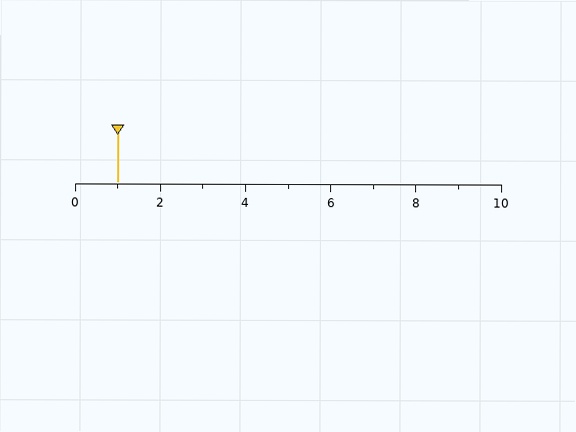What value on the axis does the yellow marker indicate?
The marker indicates approximately 1.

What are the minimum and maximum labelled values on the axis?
The axis runs from 0 to 10.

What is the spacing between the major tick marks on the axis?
The major ticks are spaced 2 apart.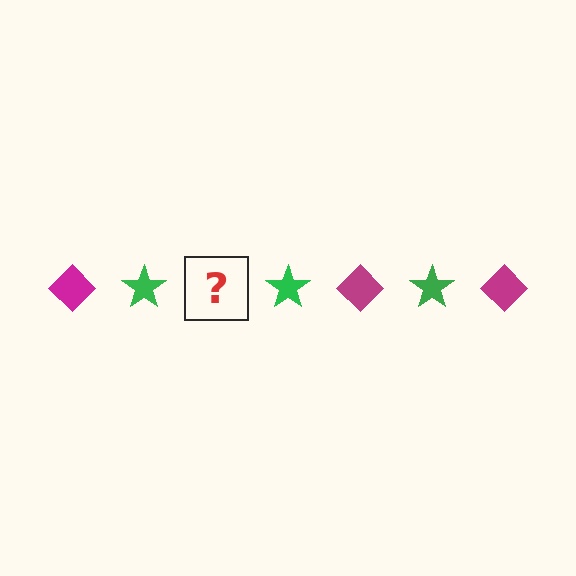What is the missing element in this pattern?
The missing element is a magenta diamond.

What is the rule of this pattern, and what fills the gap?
The rule is that the pattern alternates between magenta diamond and green star. The gap should be filled with a magenta diamond.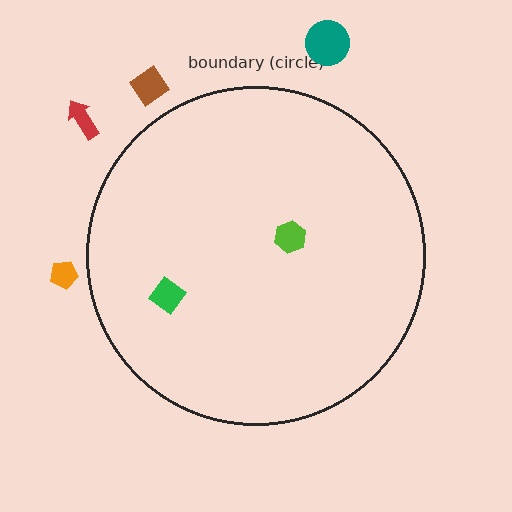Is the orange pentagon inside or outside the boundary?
Outside.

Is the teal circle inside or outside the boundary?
Outside.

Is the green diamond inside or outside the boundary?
Inside.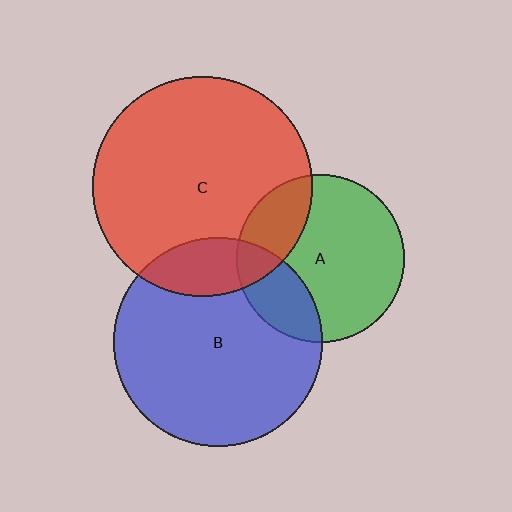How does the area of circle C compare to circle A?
Approximately 1.7 times.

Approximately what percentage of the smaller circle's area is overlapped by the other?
Approximately 25%.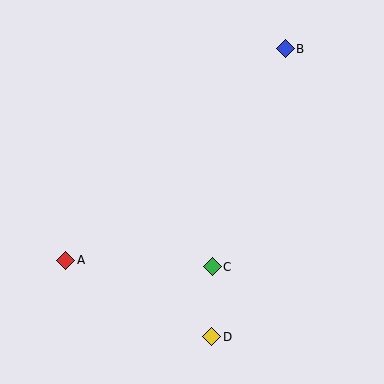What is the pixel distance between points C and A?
The distance between C and A is 146 pixels.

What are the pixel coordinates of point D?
Point D is at (212, 337).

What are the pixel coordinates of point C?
Point C is at (212, 267).